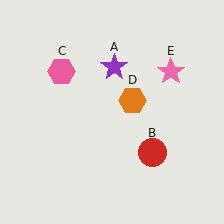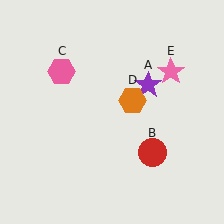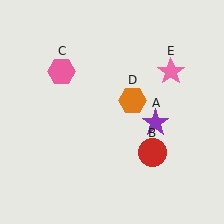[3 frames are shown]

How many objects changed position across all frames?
1 object changed position: purple star (object A).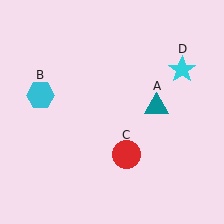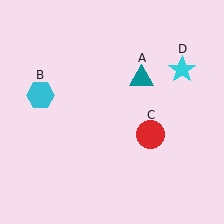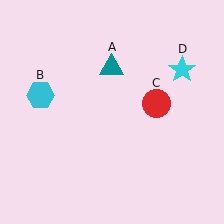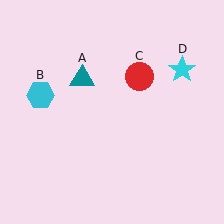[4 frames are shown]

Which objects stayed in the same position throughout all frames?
Cyan hexagon (object B) and cyan star (object D) remained stationary.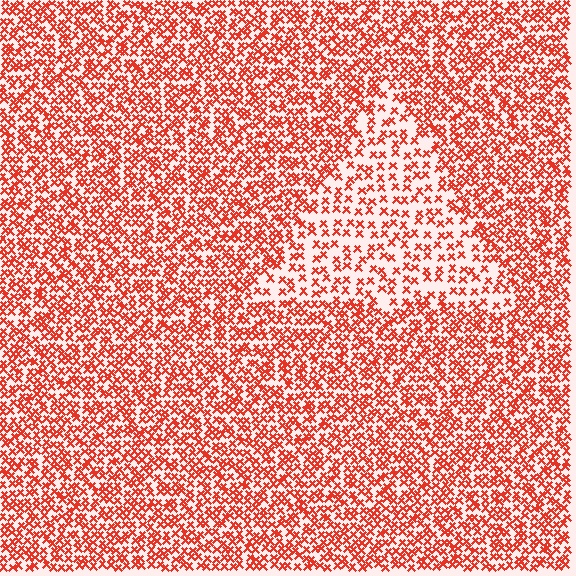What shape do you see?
I see a triangle.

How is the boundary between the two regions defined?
The boundary is defined by a change in element density (approximately 2.0x ratio). All elements are the same color, size, and shape.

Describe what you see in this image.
The image contains small red elements arranged at two different densities. A triangle-shaped region is visible where the elements are less densely packed than the surrounding area.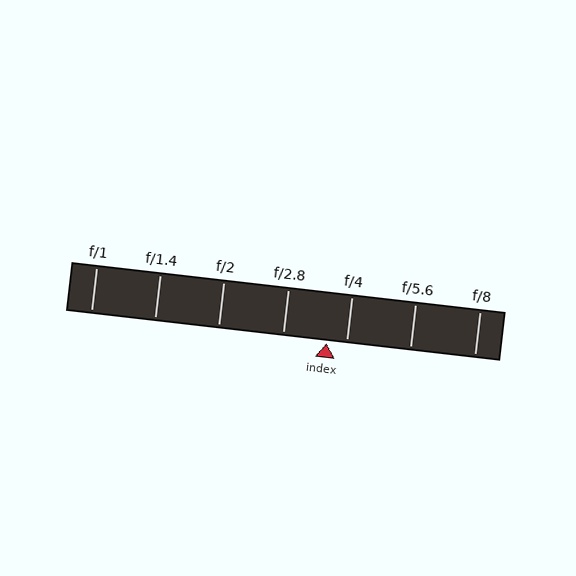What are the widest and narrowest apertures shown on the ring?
The widest aperture shown is f/1 and the narrowest is f/8.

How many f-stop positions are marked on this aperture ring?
There are 7 f-stop positions marked.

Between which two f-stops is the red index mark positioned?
The index mark is between f/2.8 and f/4.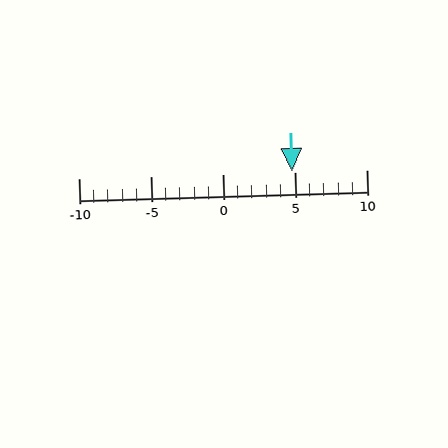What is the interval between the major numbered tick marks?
The major tick marks are spaced 5 units apart.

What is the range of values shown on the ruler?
The ruler shows values from -10 to 10.